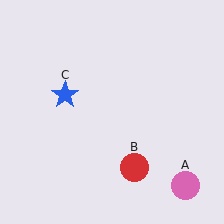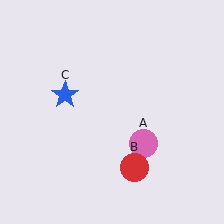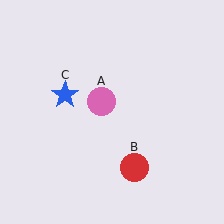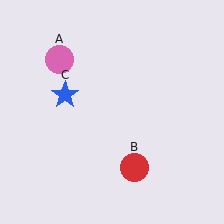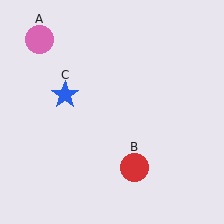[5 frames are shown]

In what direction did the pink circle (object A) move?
The pink circle (object A) moved up and to the left.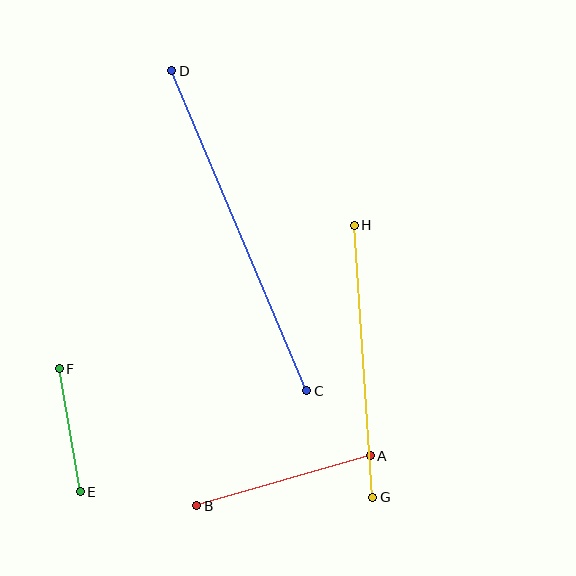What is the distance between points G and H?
The distance is approximately 273 pixels.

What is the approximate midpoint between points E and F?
The midpoint is at approximately (70, 430) pixels.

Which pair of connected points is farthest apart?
Points C and D are farthest apart.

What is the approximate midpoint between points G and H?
The midpoint is at approximately (363, 361) pixels.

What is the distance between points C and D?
The distance is approximately 347 pixels.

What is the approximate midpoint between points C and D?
The midpoint is at approximately (239, 231) pixels.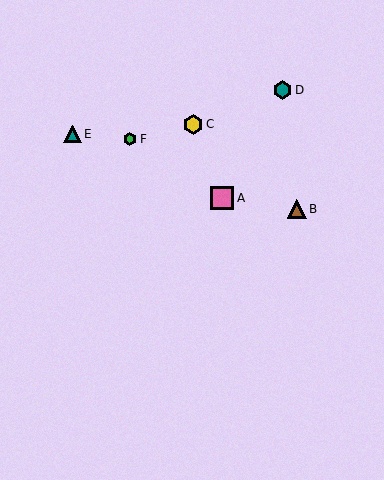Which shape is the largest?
The pink square (labeled A) is the largest.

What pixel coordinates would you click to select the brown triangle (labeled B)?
Click at (297, 209) to select the brown triangle B.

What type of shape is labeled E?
Shape E is a teal triangle.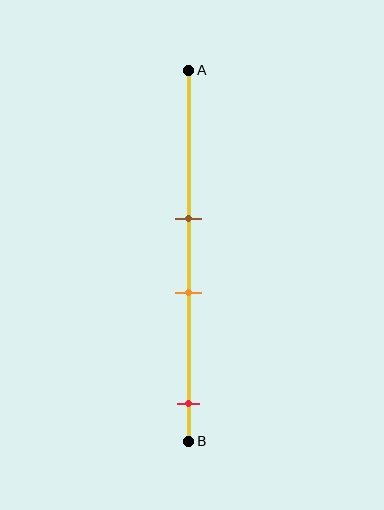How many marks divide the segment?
There are 3 marks dividing the segment.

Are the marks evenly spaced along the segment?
No, the marks are not evenly spaced.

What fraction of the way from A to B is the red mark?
The red mark is approximately 90% (0.9) of the way from A to B.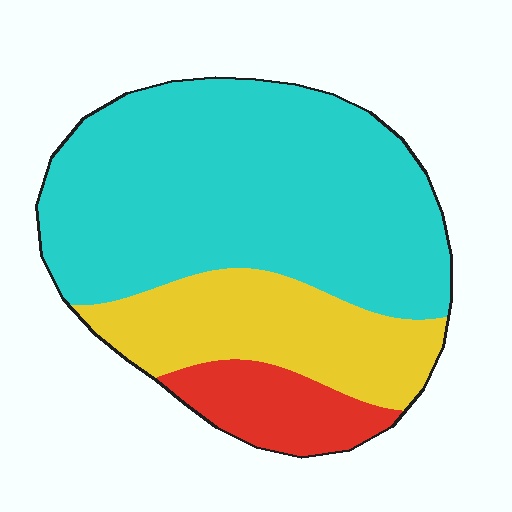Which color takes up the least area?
Red, at roughly 10%.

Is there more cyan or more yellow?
Cyan.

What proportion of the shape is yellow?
Yellow covers roughly 25% of the shape.